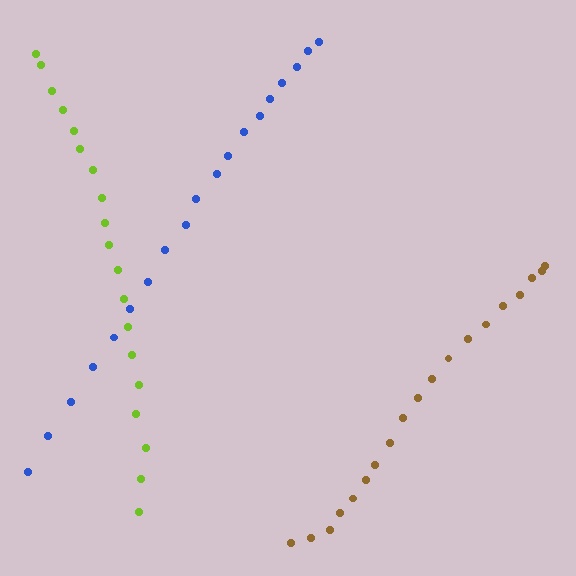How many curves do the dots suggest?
There are 3 distinct paths.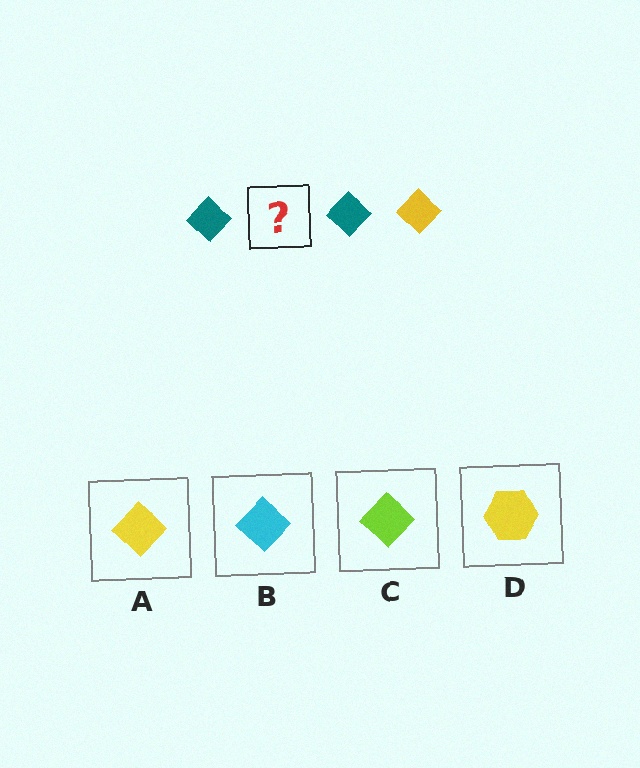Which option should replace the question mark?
Option A.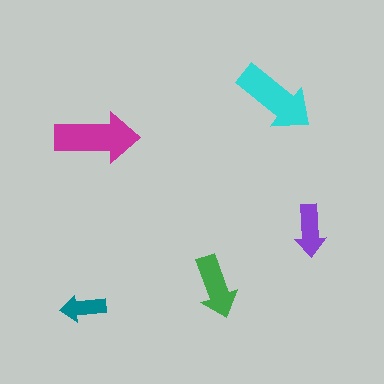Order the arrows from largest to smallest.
the magenta one, the cyan one, the green one, the purple one, the teal one.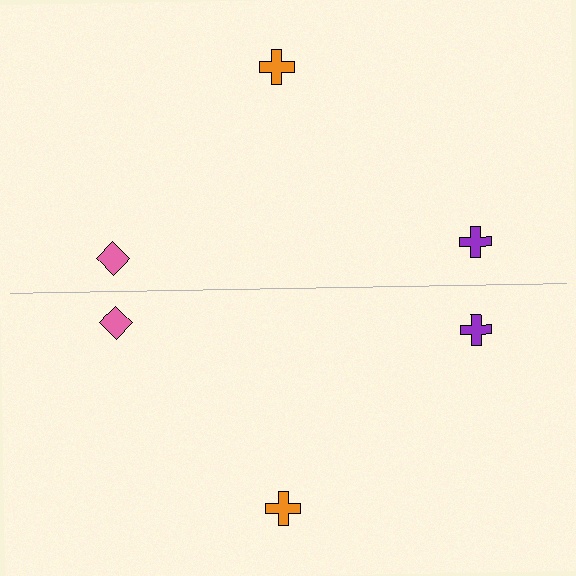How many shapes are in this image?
There are 6 shapes in this image.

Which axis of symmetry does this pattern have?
The pattern has a horizontal axis of symmetry running through the center of the image.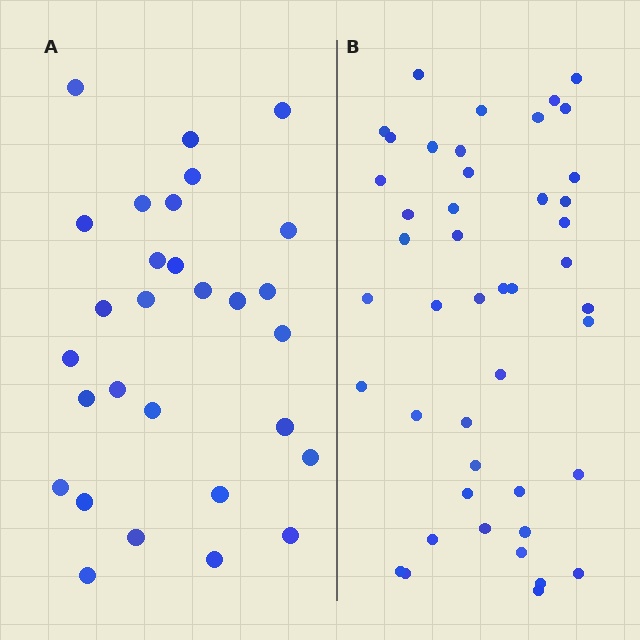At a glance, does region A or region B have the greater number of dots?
Region B (the right region) has more dots.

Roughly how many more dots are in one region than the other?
Region B has approximately 15 more dots than region A.